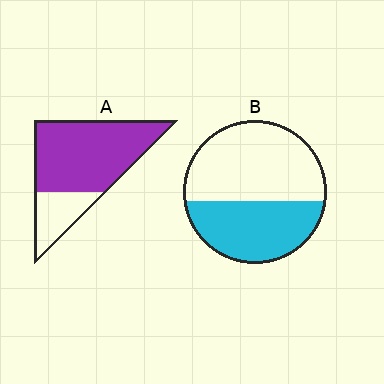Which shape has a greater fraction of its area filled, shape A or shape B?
Shape A.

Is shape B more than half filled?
No.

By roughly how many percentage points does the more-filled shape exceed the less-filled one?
By roughly 35 percentage points (A over B).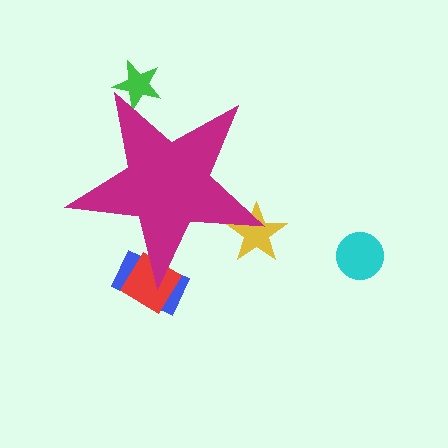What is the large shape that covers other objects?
A magenta star.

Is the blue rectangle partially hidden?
Yes, the blue rectangle is partially hidden behind the magenta star.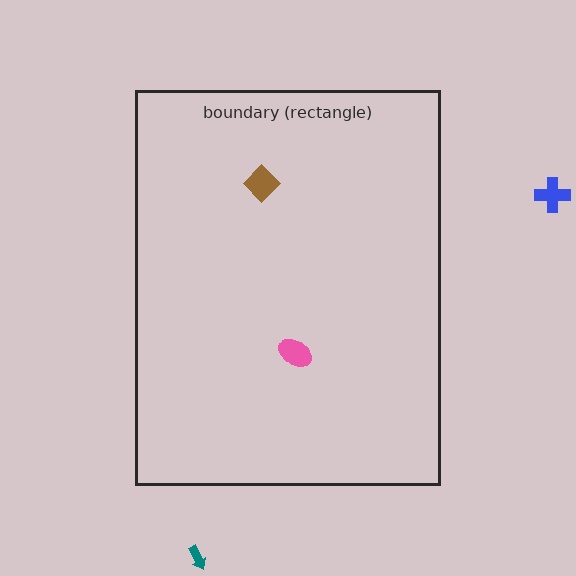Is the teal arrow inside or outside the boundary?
Outside.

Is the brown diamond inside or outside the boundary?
Inside.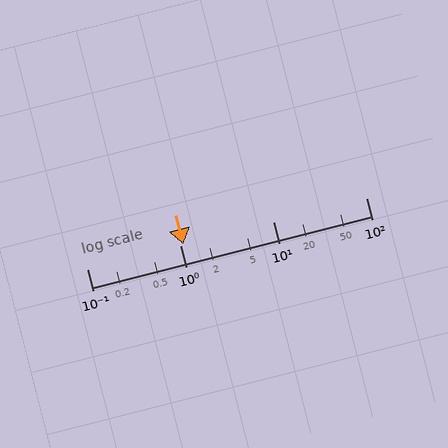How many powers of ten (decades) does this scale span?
The scale spans 3 decades, from 0.1 to 100.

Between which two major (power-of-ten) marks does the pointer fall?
The pointer is between 1 and 10.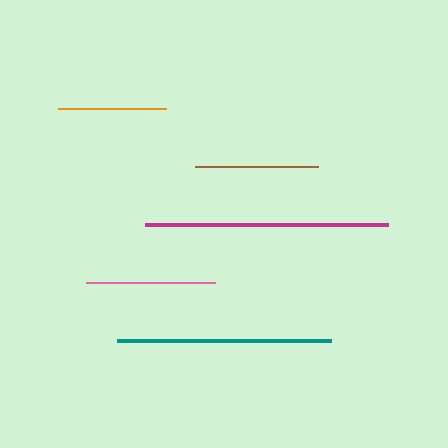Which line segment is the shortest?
The orange line is the shortest at approximately 108 pixels.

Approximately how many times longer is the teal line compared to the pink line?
The teal line is approximately 1.7 times the length of the pink line.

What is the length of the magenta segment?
The magenta segment is approximately 243 pixels long.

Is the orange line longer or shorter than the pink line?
The pink line is longer than the orange line.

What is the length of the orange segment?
The orange segment is approximately 108 pixels long.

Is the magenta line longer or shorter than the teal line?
The magenta line is longer than the teal line.